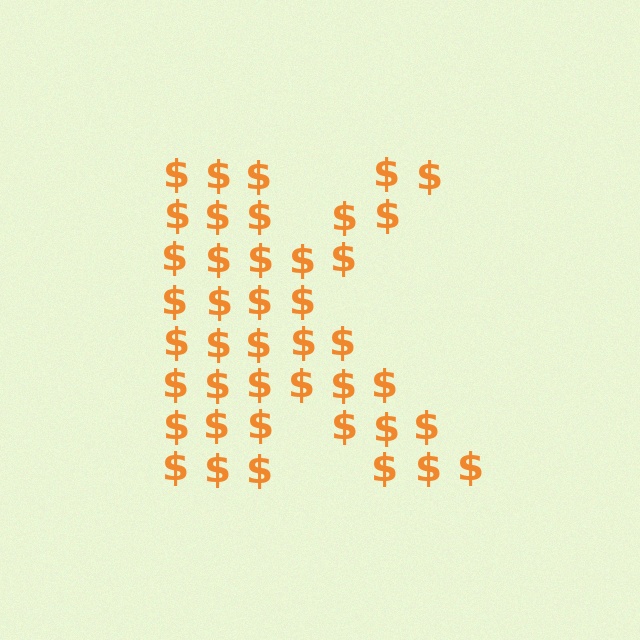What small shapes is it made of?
It is made of small dollar signs.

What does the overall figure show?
The overall figure shows the letter K.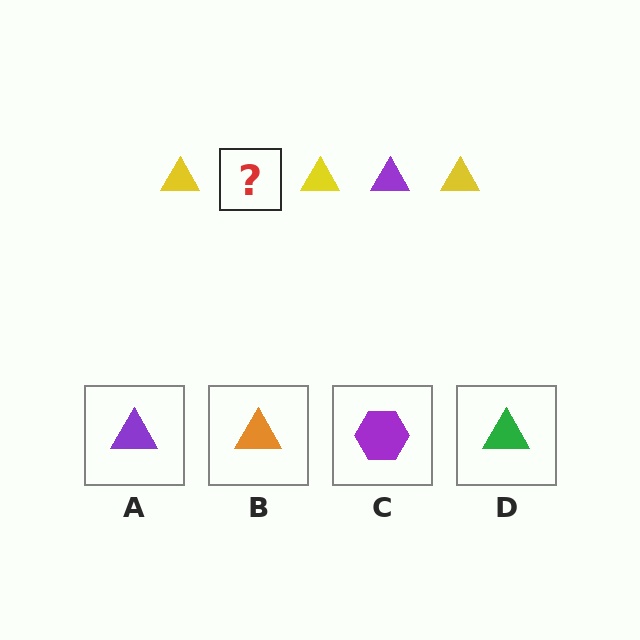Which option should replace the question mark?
Option A.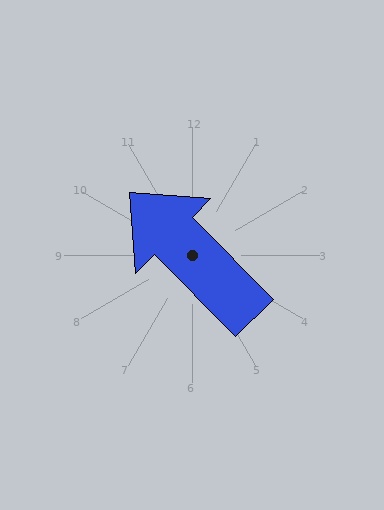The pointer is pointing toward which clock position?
Roughly 11 o'clock.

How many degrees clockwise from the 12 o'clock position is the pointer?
Approximately 315 degrees.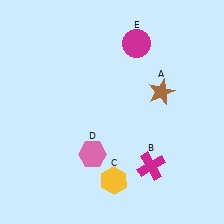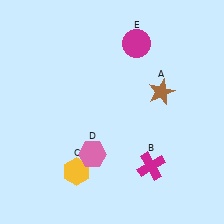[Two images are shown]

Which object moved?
The yellow hexagon (C) moved left.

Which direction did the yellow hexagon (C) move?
The yellow hexagon (C) moved left.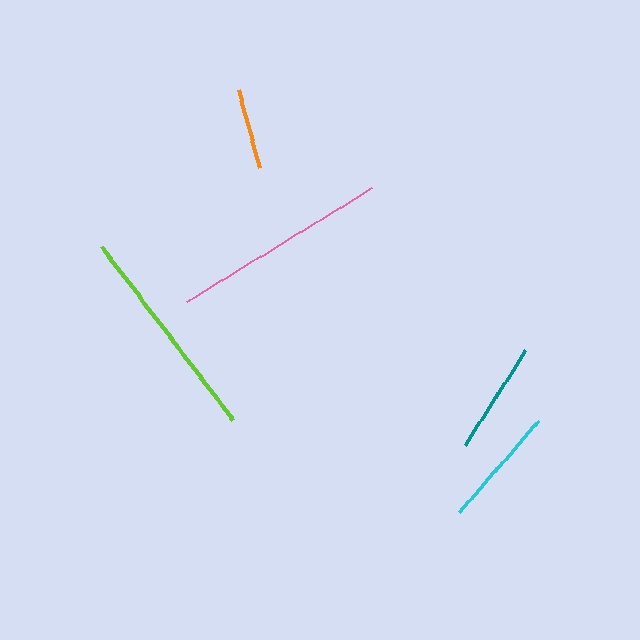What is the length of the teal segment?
The teal segment is approximately 112 pixels long.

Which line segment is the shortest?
The orange line is the shortest at approximately 81 pixels.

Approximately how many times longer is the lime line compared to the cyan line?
The lime line is approximately 1.8 times the length of the cyan line.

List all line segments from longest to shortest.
From longest to shortest: lime, pink, cyan, teal, orange.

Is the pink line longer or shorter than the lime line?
The lime line is longer than the pink line.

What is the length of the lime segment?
The lime segment is approximately 217 pixels long.